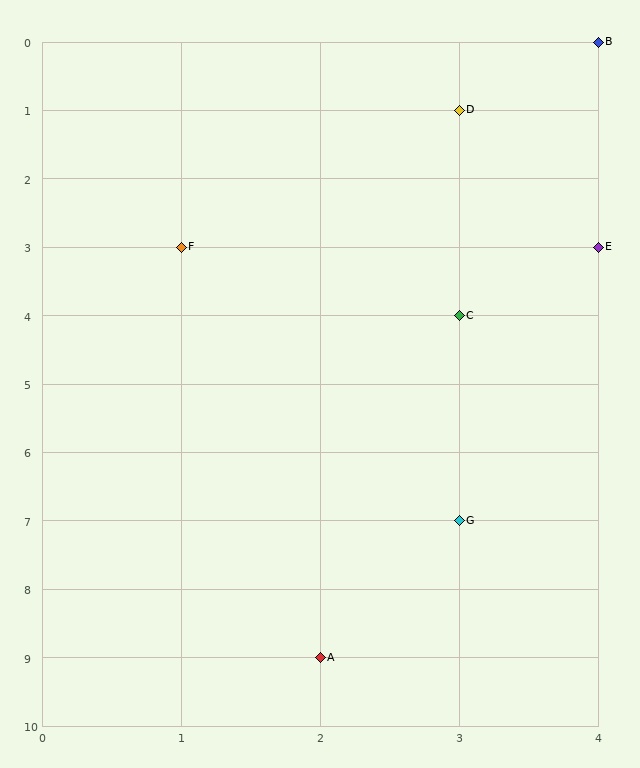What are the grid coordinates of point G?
Point G is at grid coordinates (3, 7).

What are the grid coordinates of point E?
Point E is at grid coordinates (4, 3).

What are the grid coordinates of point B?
Point B is at grid coordinates (4, 0).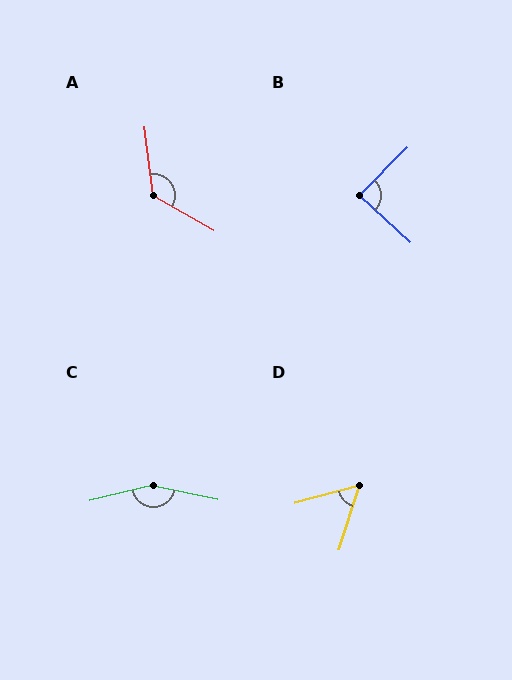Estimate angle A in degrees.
Approximately 126 degrees.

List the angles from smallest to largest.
D (56°), B (87°), A (126°), C (154°).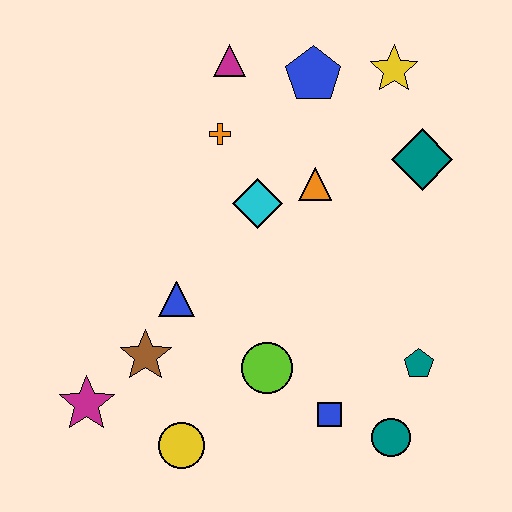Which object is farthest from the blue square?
The magenta triangle is farthest from the blue square.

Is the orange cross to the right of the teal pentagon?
No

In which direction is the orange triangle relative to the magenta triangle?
The orange triangle is below the magenta triangle.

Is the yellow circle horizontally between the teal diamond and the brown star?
Yes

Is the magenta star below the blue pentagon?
Yes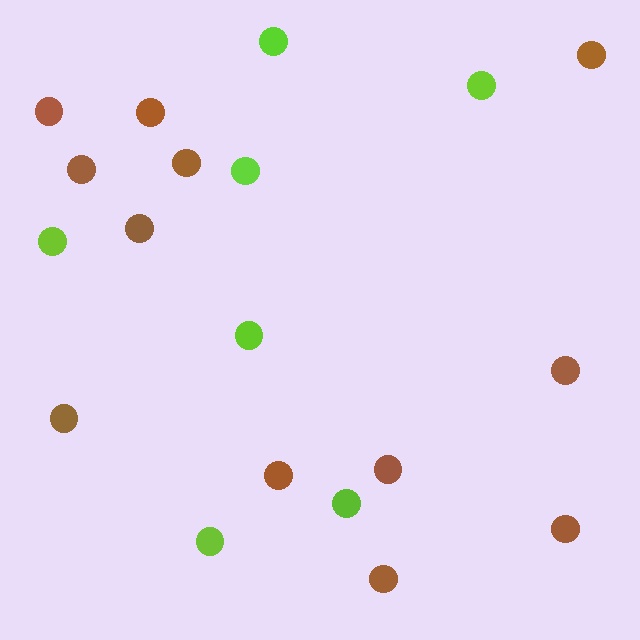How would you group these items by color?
There are 2 groups: one group of lime circles (7) and one group of brown circles (12).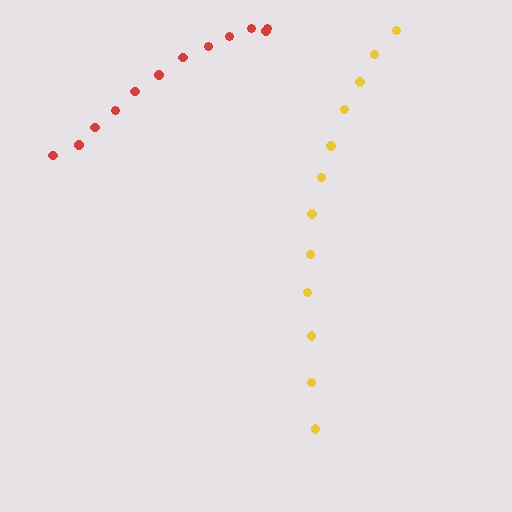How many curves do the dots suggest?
There are 2 distinct paths.